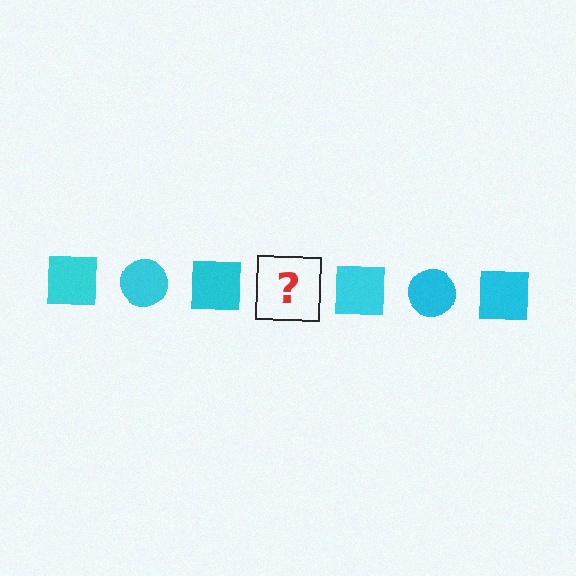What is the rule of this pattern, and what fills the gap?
The rule is that the pattern cycles through square, circle shapes in cyan. The gap should be filled with a cyan circle.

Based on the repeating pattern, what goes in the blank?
The blank should be a cyan circle.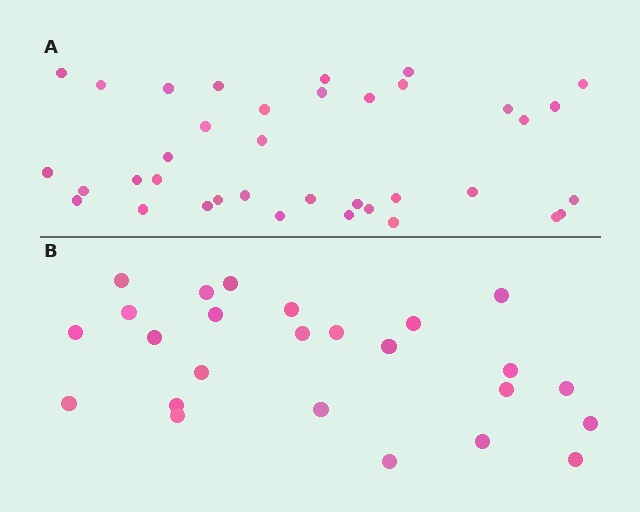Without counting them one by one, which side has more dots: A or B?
Region A (the top region) has more dots.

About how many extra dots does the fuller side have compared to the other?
Region A has roughly 12 or so more dots than region B.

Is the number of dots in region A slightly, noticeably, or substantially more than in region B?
Region A has substantially more. The ratio is roughly 1.5 to 1.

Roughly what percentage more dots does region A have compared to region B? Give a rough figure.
About 50% more.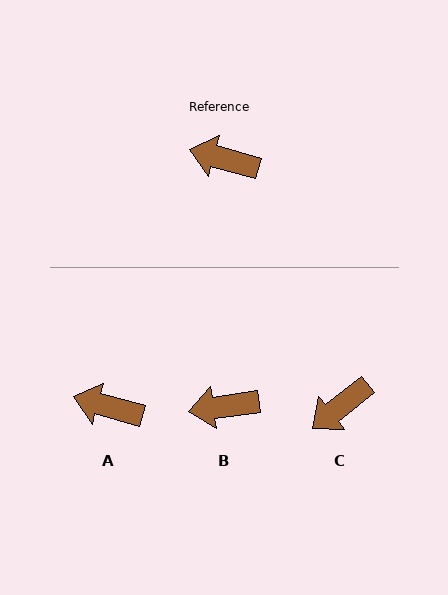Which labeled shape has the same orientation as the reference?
A.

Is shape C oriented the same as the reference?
No, it is off by about 54 degrees.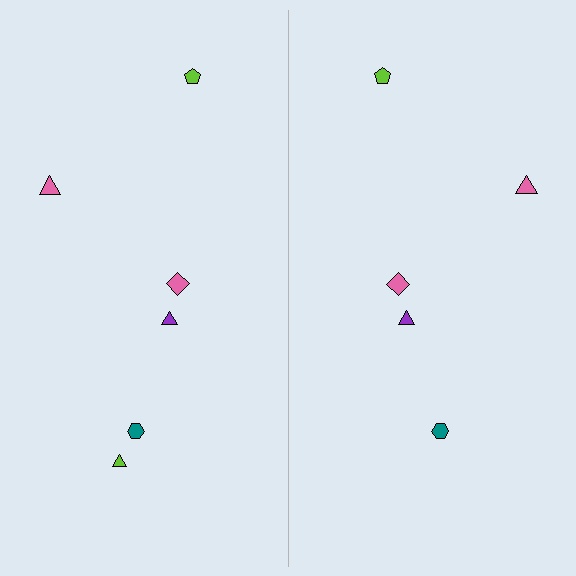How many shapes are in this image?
There are 11 shapes in this image.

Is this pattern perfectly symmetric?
No, the pattern is not perfectly symmetric. A lime triangle is missing from the right side.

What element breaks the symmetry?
A lime triangle is missing from the right side.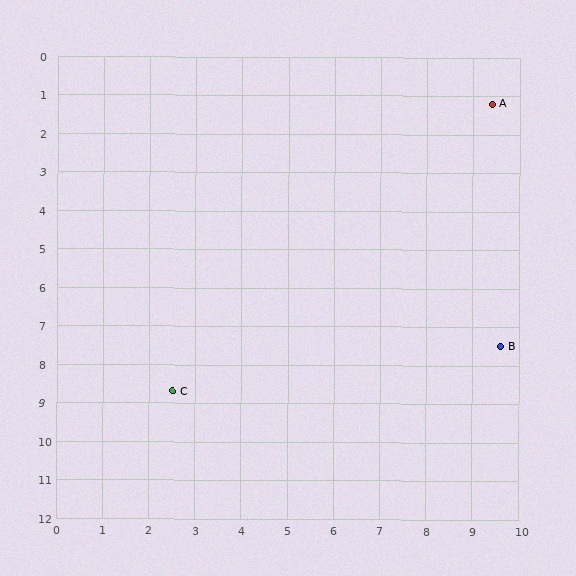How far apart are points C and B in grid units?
Points C and B are about 7.2 grid units apart.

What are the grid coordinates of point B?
Point B is at approximately (9.6, 7.5).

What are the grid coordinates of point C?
Point C is at approximately (2.5, 8.7).